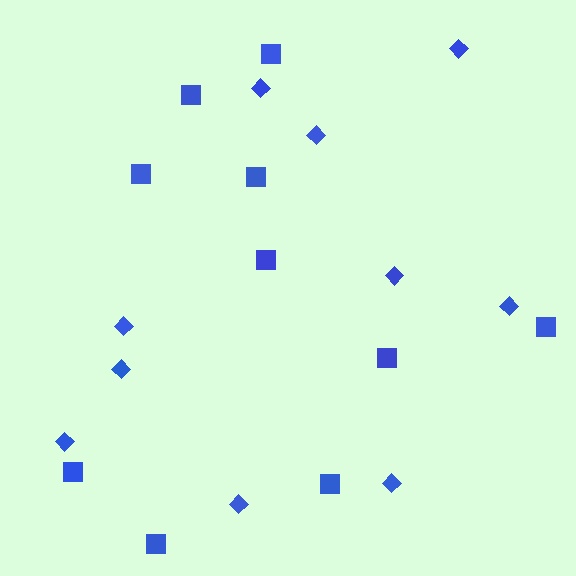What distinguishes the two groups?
There are 2 groups: one group of diamonds (10) and one group of squares (10).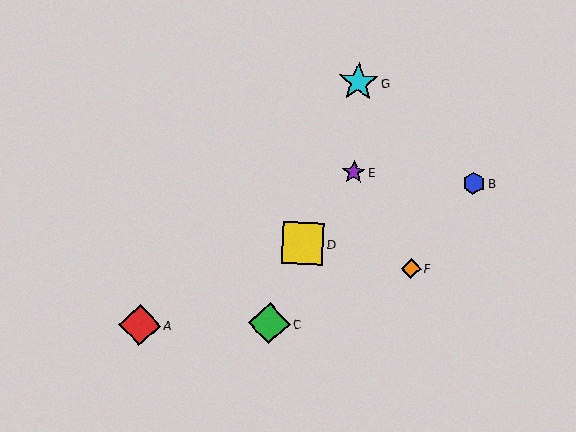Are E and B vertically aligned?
No, E is at x≈354 and B is at x≈473.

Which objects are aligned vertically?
Objects E, G are aligned vertically.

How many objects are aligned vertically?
2 objects (E, G) are aligned vertically.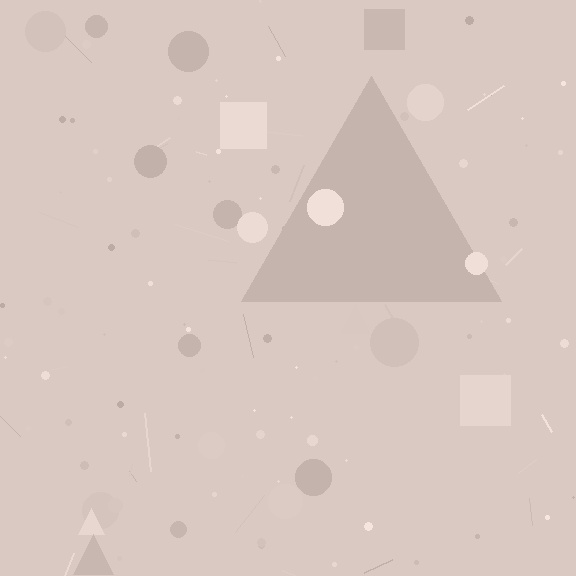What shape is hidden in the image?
A triangle is hidden in the image.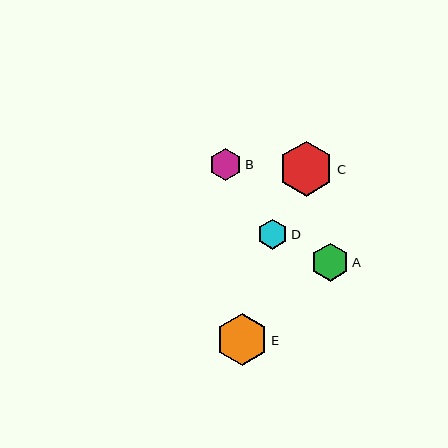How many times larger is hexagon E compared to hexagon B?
Hexagon E is approximately 1.6 times the size of hexagon B.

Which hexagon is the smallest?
Hexagon D is the smallest with a size of approximately 30 pixels.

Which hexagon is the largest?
Hexagon C is the largest with a size of approximately 55 pixels.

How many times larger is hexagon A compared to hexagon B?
Hexagon A is approximately 1.2 times the size of hexagon B.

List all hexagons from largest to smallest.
From largest to smallest: C, E, A, B, D.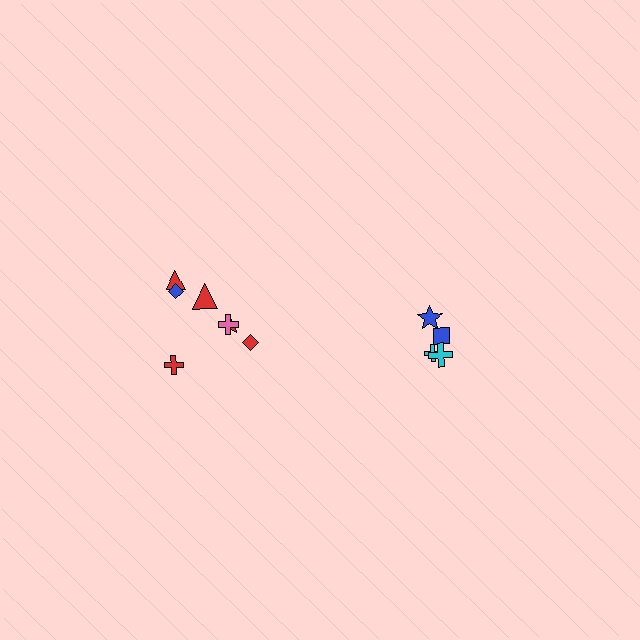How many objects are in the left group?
There are 7 objects.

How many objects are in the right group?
There are 4 objects.